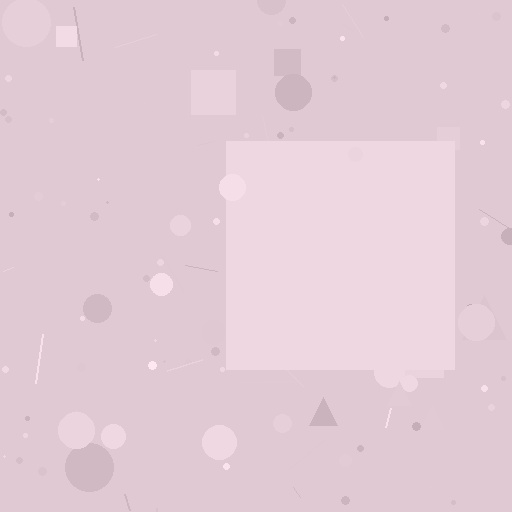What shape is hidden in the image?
A square is hidden in the image.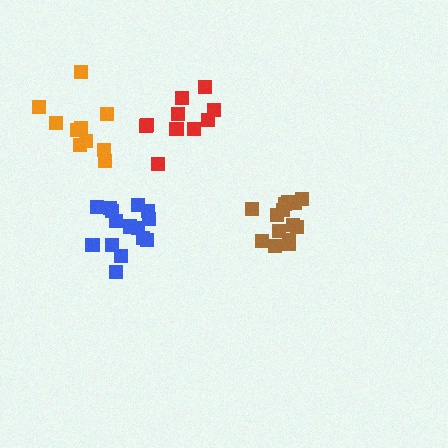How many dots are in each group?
Group 1: 10 dots, Group 2: 15 dots, Group 3: 15 dots, Group 4: 10 dots (50 total).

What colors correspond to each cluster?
The clusters are colored: orange, brown, blue, red.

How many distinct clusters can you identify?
There are 4 distinct clusters.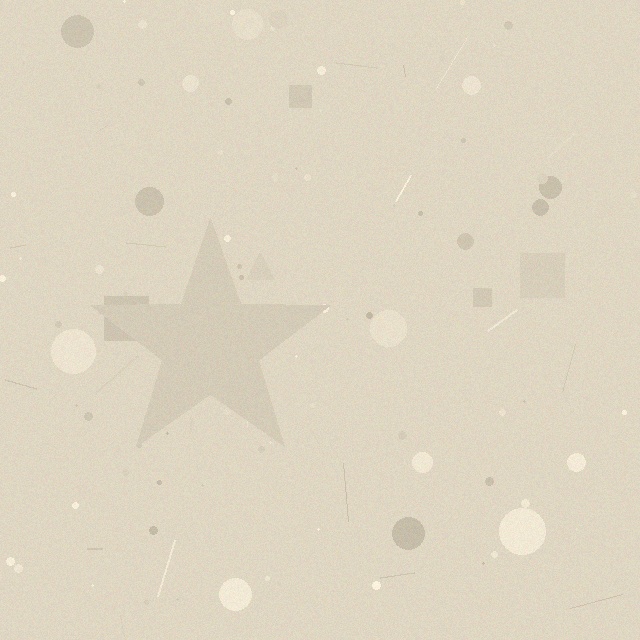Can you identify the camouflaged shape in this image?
The camouflaged shape is a star.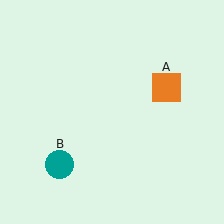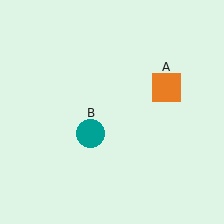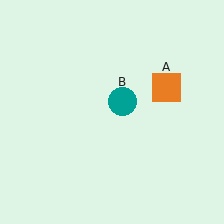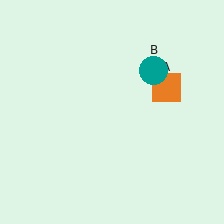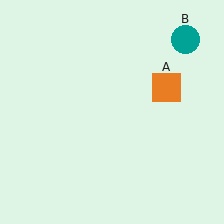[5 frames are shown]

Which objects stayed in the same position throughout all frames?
Orange square (object A) remained stationary.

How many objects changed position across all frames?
1 object changed position: teal circle (object B).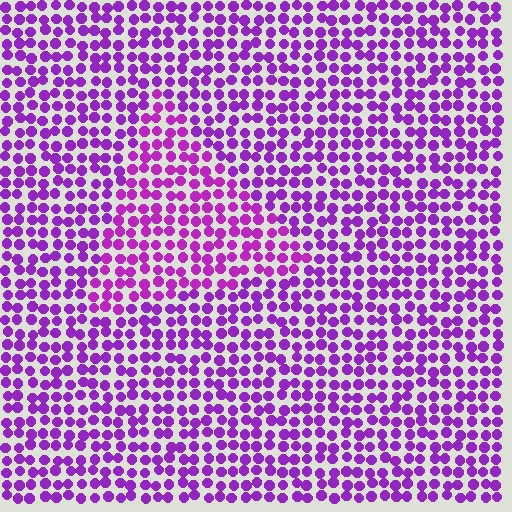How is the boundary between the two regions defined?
The boundary is defined purely by a slight shift in hue (about 15 degrees). Spacing, size, and orientation are identical on both sides.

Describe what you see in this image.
The image is filled with small purple elements in a uniform arrangement. A triangle-shaped region is visible where the elements are tinted to a slightly different hue, forming a subtle color boundary.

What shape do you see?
I see a triangle.